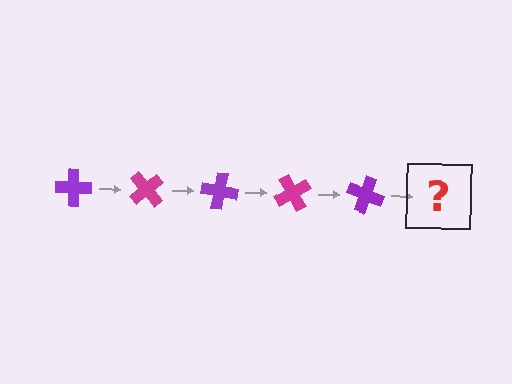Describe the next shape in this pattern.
It should be a magenta cross, rotated 250 degrees from the start.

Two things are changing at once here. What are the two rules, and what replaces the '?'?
The two rules are that it rotates 50 degrees each step and the color cycles through purple and magenta. The '?' should be a magenta cross, rotated 250 degrees from the start.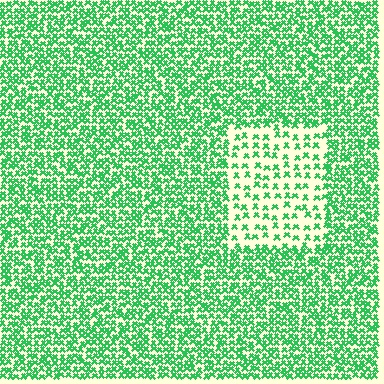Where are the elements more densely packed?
The elements are more densely packed outside the rectangle boundary.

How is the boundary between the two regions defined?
The boundary is defined by a change in element density (approximately 2.4x ratio). All elements are the same color, size, and shape.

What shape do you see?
I see a rectangle.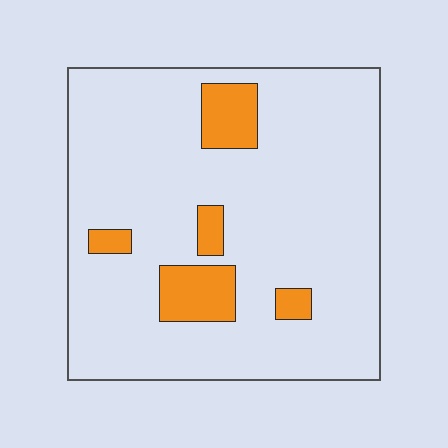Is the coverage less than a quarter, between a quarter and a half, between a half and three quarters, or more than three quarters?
Less than a quarter.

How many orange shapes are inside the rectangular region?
5.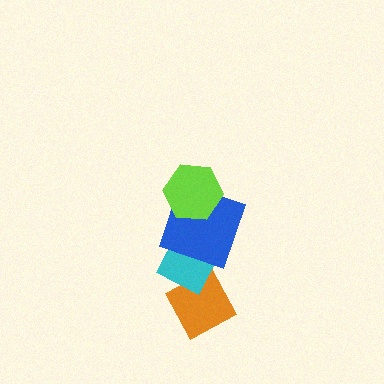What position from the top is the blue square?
The blue square is 2nd from the top.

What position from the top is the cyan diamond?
The cyan diamond is 3rd from the top.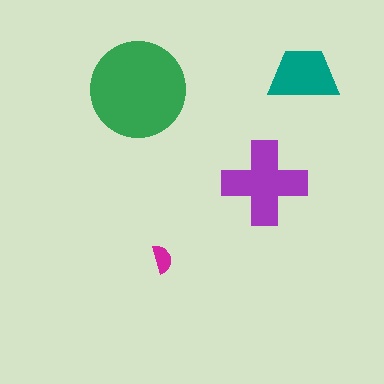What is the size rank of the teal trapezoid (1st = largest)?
3rd.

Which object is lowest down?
The magenta semicircle is bottommost.